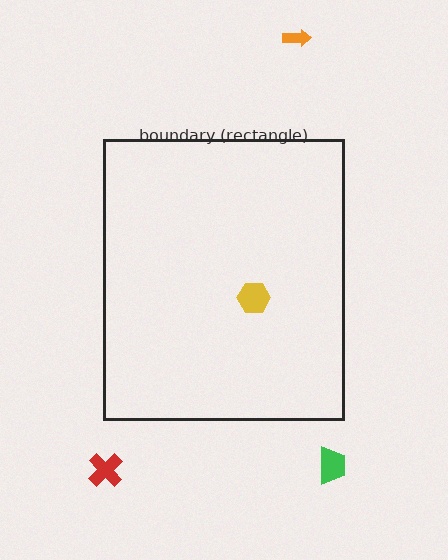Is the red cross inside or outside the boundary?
Outside.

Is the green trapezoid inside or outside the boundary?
Outside.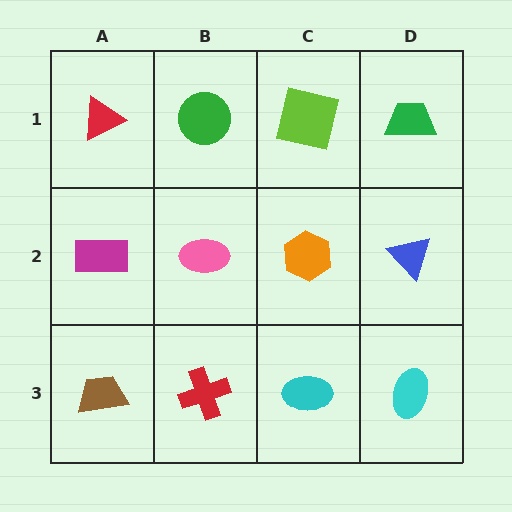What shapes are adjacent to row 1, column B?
A pink ellipse (row 2, column B), a red triangle (row 1, column A), a lime square (row 1, column C).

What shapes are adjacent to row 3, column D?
A blue triangle (row 2, column D), a cyan ellipse (row 3, column C).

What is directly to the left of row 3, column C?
A red cross.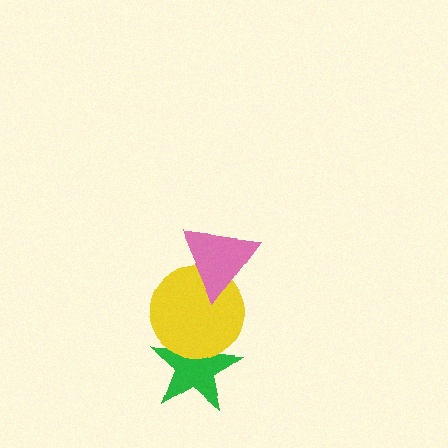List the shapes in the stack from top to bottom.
From top to bottom: the pink triangle, the yellow circle, the green star.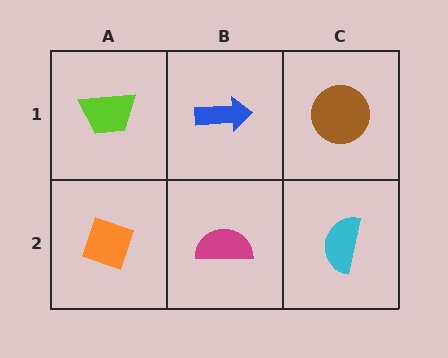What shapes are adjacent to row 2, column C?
A brown circle (row 1, column C), a magenta semicircle (row 2, column B).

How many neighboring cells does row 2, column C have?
2.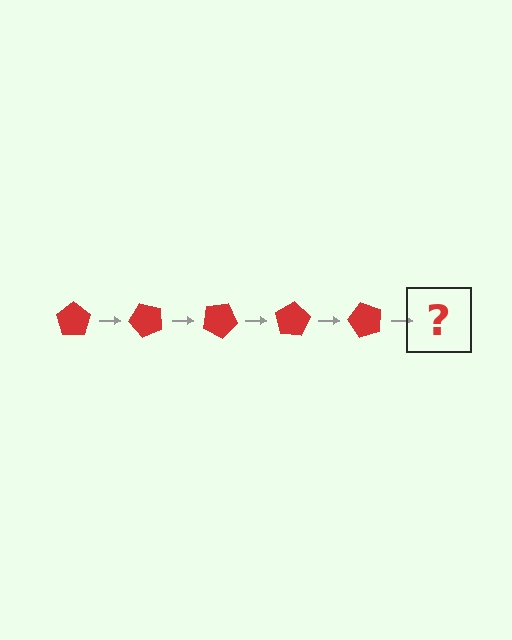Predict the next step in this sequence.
The next step is a red pentagon rotated 250 degrees.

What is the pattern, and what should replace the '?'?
The pattern is that the pentagon rotates 50 degrees each step. The '?' should be a red pentagon rotated 250 degrees.